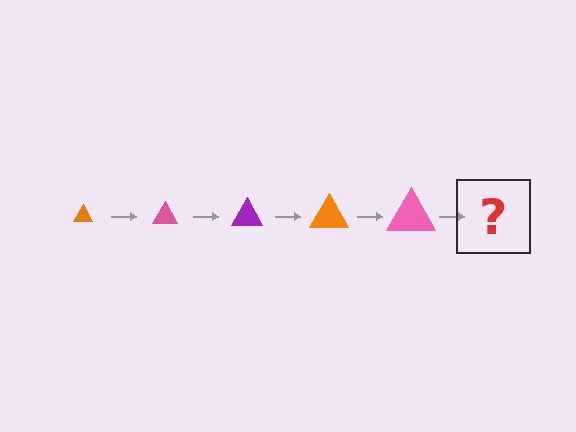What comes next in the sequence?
The next element should be a purple triangle, larger than the previous one.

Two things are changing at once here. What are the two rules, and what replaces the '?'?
The two rules are that the triangle grows larger each step and the color cycles through orange, pink, and purple. The '?' should be a purple triangle, larger than the previous one.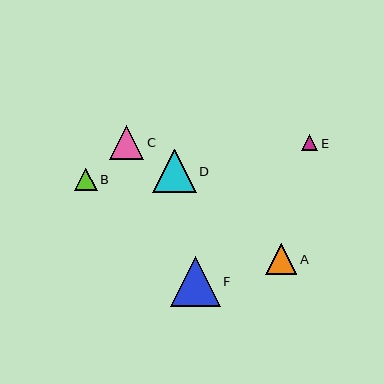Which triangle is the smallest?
Triangle E is the smallest with a size of approximately 16 pixels.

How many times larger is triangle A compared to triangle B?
Triangle A is approximately 1.4 times the size of triangle B.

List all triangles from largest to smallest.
From largest to smallest: F, D, C, A, B, E.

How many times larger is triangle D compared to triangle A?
Triangle D is approximately 1.4 times the size of triangle A.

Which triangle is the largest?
Triangle F is the largest with a size of approximately 50 pixels.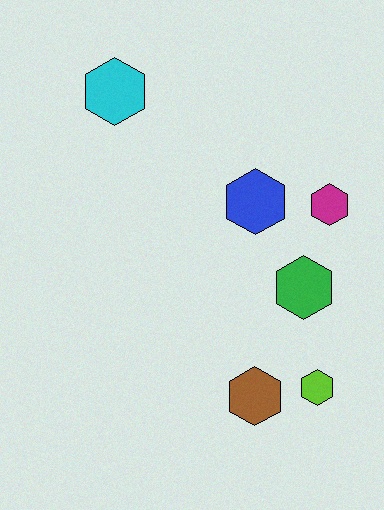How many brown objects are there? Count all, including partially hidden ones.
There is 1 brown object.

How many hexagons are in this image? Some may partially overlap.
There are 6 hexagons.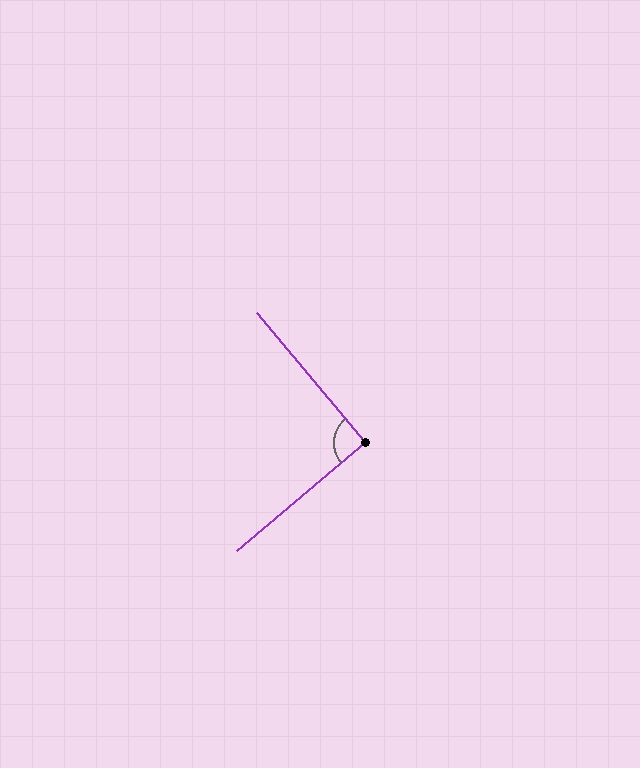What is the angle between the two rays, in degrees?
Approximately 91 degrees.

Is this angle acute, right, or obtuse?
It is approximately a right angle.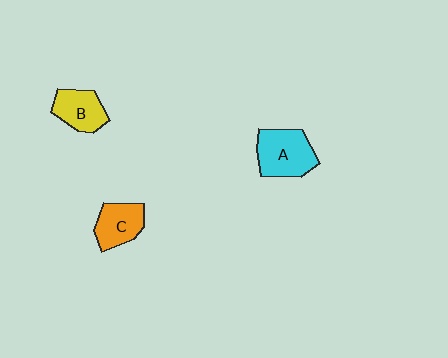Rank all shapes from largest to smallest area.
From largest to smallest: A (cyan), C (orange), B (yellow).